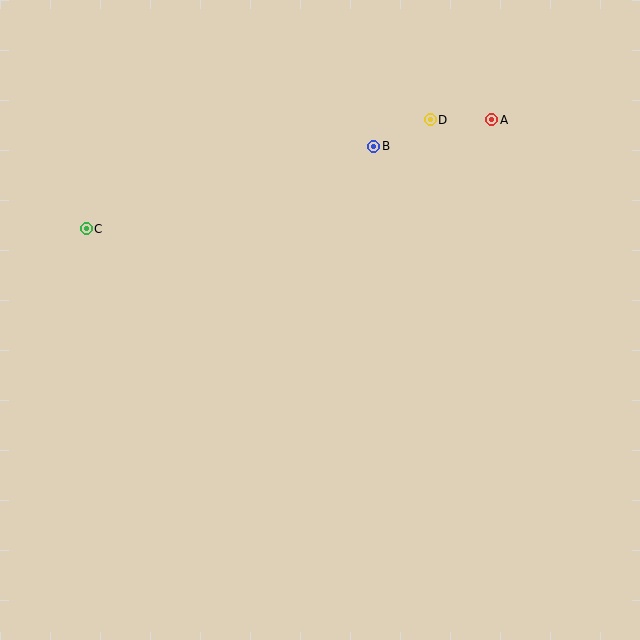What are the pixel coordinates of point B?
Point B is at (374, 146).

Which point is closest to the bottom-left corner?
Point C is closest to the bottom-left corner.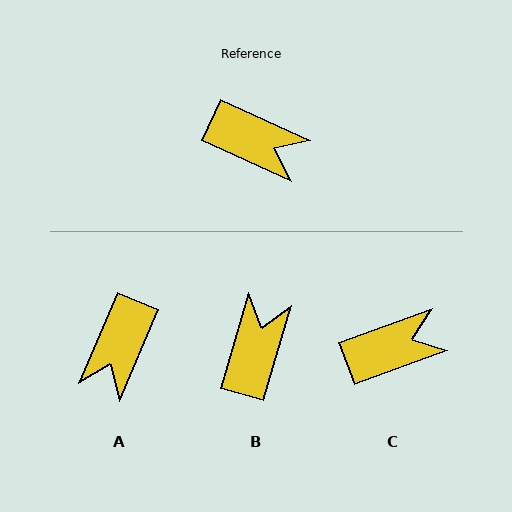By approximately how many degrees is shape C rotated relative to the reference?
Approximately 45 degrees counter-clockwise.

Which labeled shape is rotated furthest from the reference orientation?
B, about 98 degrees away.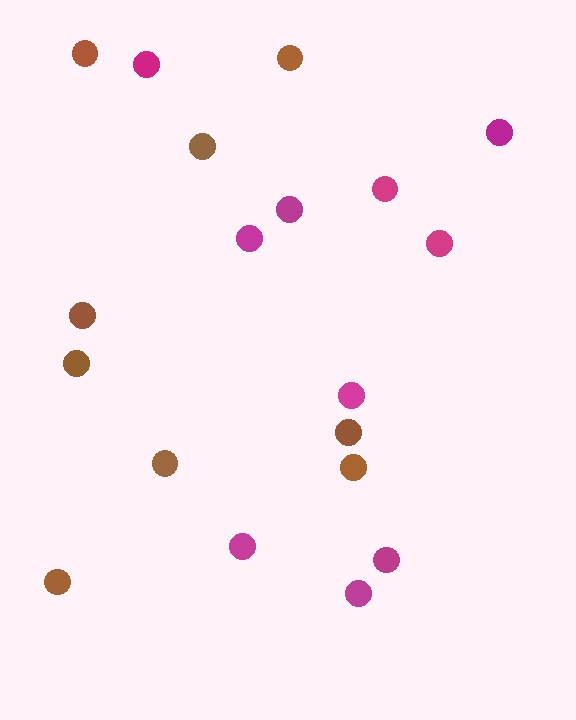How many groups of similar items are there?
There are 2 groups: one group of magenta circles (10) and one group of brown circles (9).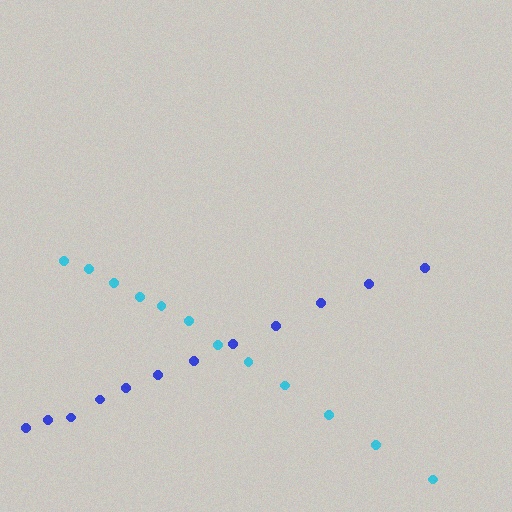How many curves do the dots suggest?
There are 2 distinct paths.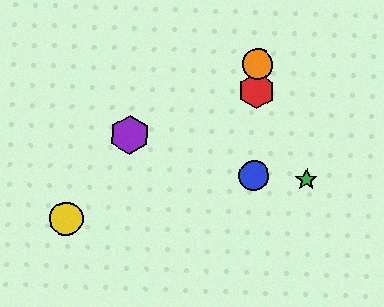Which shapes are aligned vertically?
The red hexagon, the blue circle, the orange circle are aligned vertically.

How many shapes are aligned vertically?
3 shapes (the red hexagon, the blue circle, the orange circle) are aligned vertically.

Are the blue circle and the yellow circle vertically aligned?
No, the blue circle is at x≈254 and the yellow circle is at x≈66.